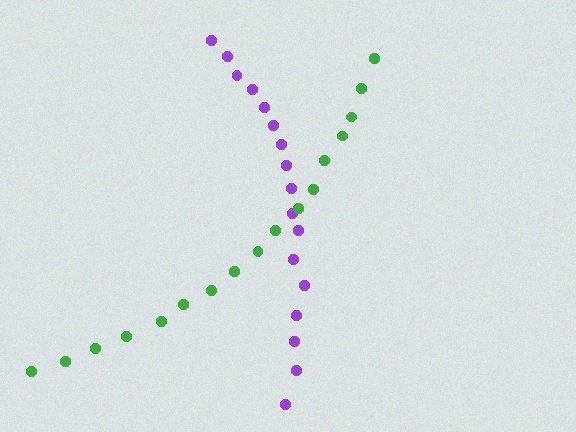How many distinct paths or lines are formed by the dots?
There are 2 distinct paths.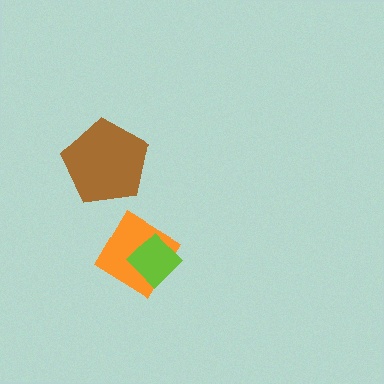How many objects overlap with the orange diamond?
1 object overlaps with the orange diamond.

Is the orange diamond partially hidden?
Yes, it is partially covered by another shape.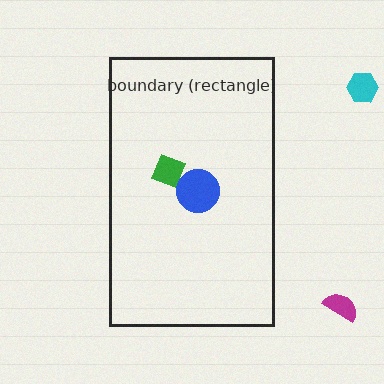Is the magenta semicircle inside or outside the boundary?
Outside.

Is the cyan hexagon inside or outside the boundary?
Outside.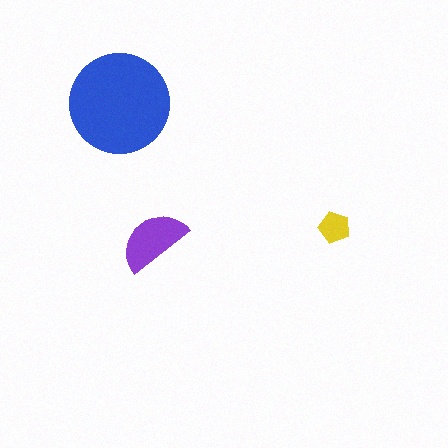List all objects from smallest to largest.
The yellow pentagon, the purple semicircle, the blue circle.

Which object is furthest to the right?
The yellow pentagon is rightmost.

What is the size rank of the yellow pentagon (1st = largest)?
3rd.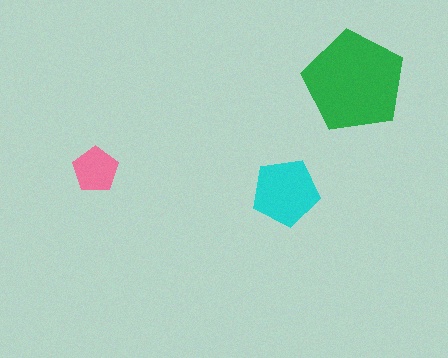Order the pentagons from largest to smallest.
the green one, the cyan one, the pink one.